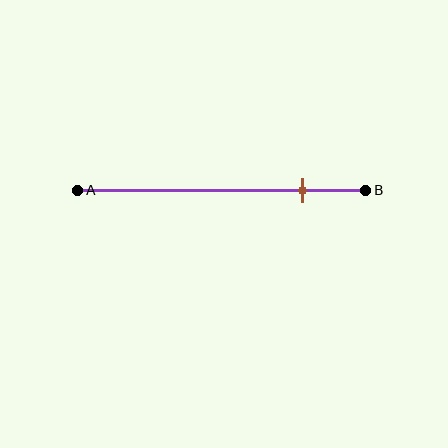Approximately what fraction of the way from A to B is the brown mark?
The brown mark is approximately 80% of the way from A to B.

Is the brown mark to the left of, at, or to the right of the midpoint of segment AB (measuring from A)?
The brown mark is to the right of the midpoint of segment AB.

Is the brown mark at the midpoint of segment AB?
No, the mark is at about 80% from A, not at the 50% midpoint.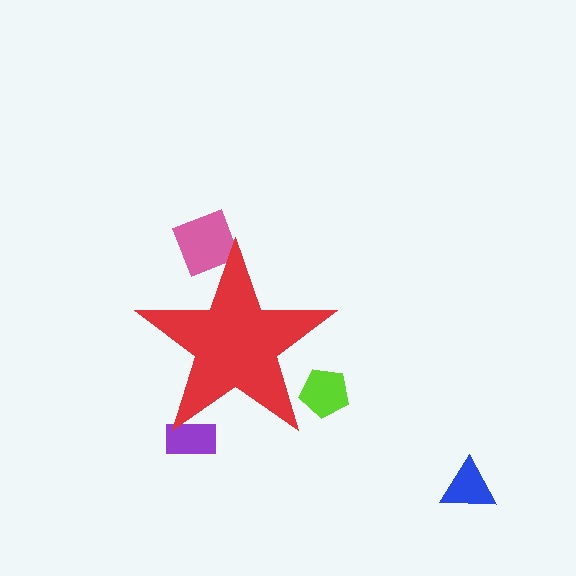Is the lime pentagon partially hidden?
Yes, the lime pentagon is partially hidden behind the red star.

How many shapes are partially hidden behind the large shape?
3 shapes are partially hidden.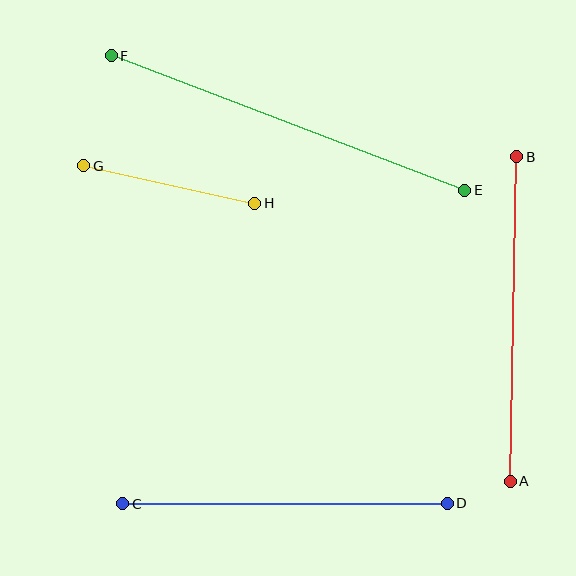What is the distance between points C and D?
The distance is approximately 324 pixels.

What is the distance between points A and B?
The distance is approximately 325 pixels.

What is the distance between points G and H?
The distance is approximately 175 pixels.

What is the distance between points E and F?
The distance is approximately 378 pixels.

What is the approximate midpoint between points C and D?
The midpoint is at approximately (285, 504) pixels.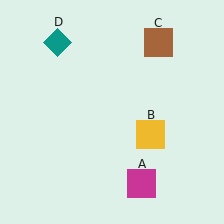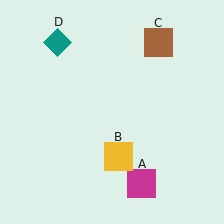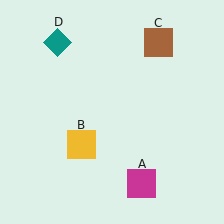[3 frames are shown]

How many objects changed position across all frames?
1 object changed position: yellow square (object B).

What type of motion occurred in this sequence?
The yellow square (object B) rotated clockwise around the center of the scene.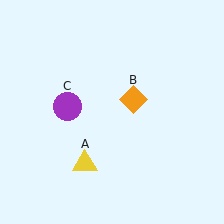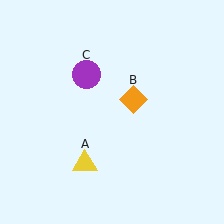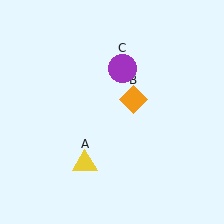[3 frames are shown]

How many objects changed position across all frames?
1 object changed position: purple circle (object C).